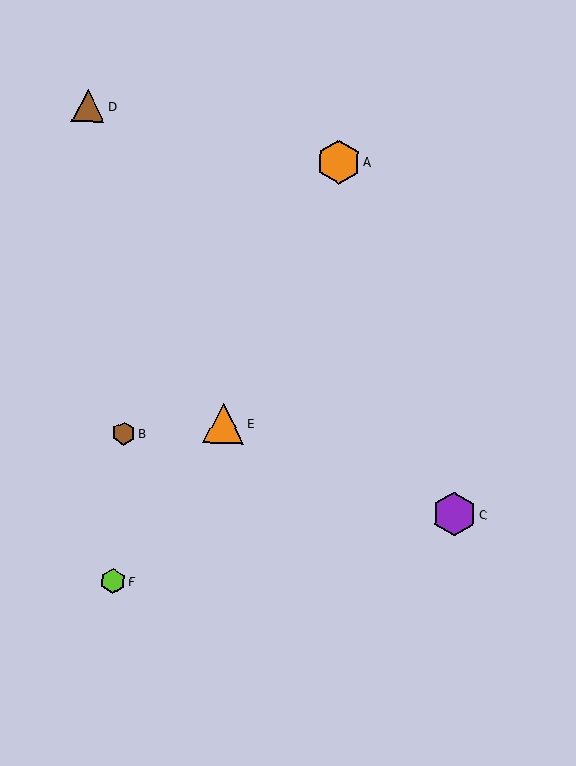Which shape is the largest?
The purple hexagon (labeled C) is the largest.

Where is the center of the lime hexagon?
The center of the lime hexagon is at (113, 581).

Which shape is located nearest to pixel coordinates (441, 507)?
The purple hexagon (labeled C) at (454, 514) is nearest to that location.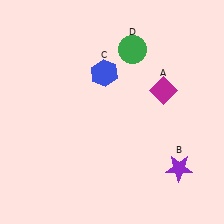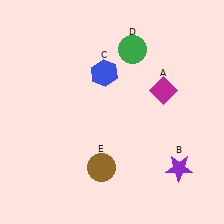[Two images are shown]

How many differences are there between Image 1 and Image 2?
There is 1 difference between the two images.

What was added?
A brown circle (E) was added in Image 2.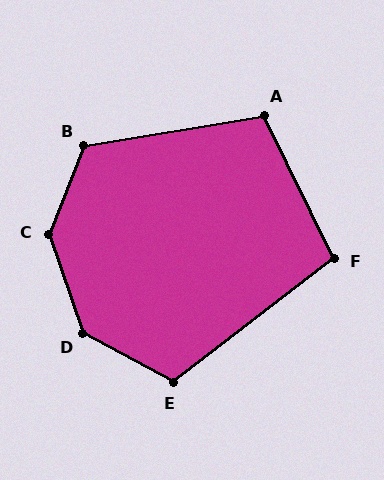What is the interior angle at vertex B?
Approximately 121 degrees (obtuse).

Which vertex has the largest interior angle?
C, at approximately 139 degrees.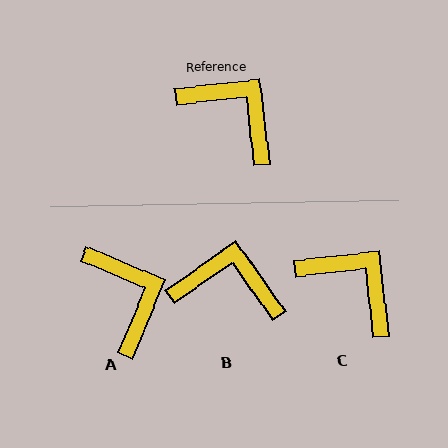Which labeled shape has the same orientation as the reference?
C.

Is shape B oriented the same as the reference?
No, it is off by about 29 degrees.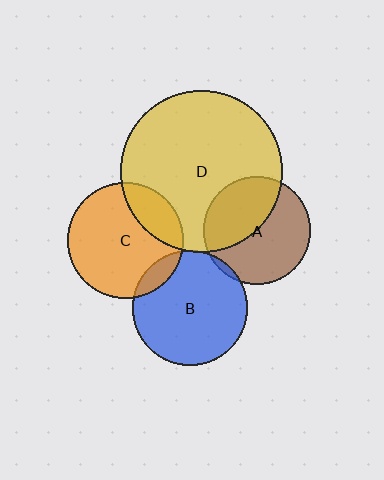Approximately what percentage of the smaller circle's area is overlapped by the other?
Approximately 20%.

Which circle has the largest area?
Circle D (yellow).